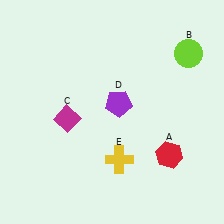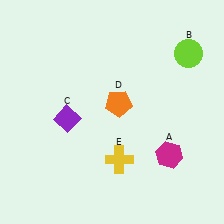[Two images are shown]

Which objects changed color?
A changed from red to magenta. C changed from magenta to purple. D changed from purple to orange.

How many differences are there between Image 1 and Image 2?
There are 3 differences between the two images.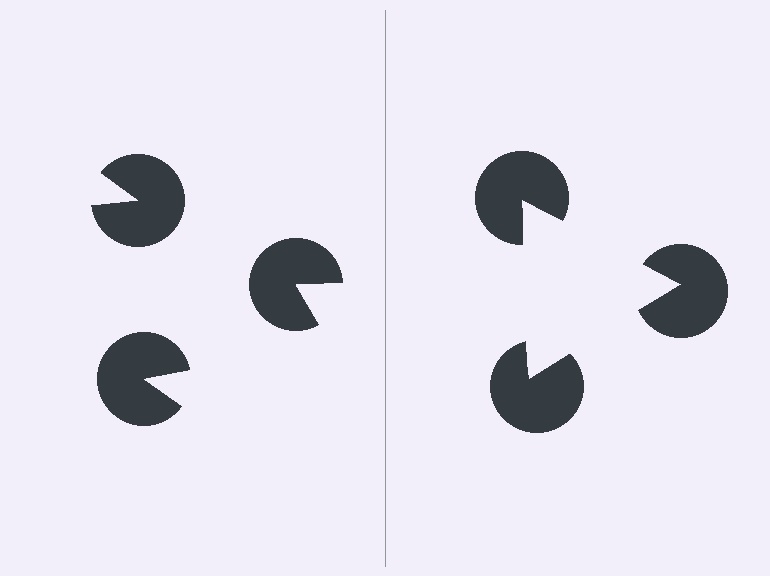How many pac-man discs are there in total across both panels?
6 — 3 on each side.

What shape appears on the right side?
An illusory triangle.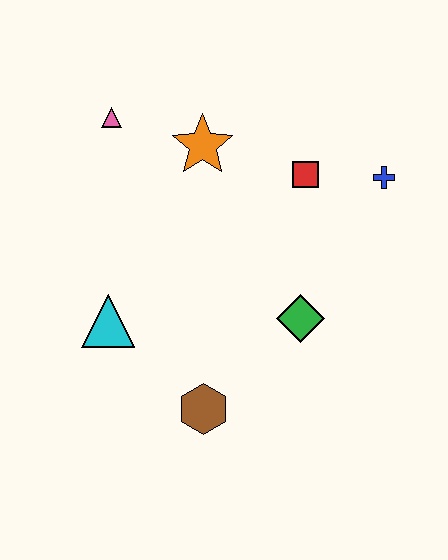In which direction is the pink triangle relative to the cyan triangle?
The pink triangle is above the cyan triangle.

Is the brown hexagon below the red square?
Yes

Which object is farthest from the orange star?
The brown hexagon is farthest from the orange star.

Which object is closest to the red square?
The blue cross is closest to the red square.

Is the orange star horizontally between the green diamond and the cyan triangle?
Yes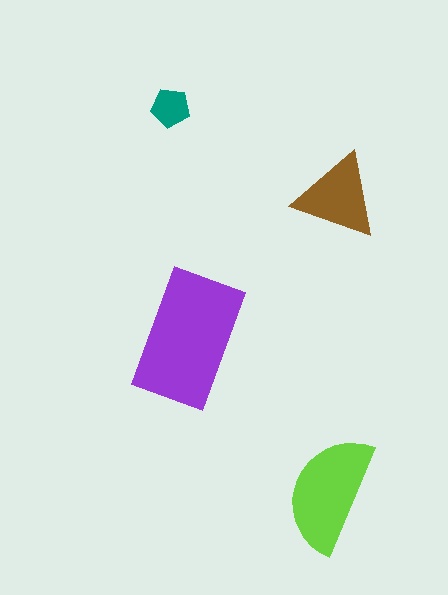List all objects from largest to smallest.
The purple rectangle, the lime semicircle, the brown triangle, the teal pentagon.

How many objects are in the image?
There are 4 objects in the image.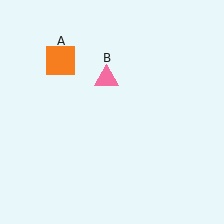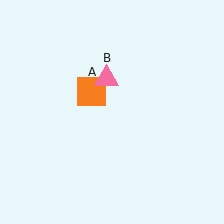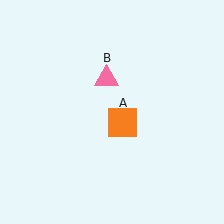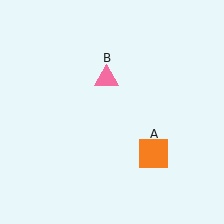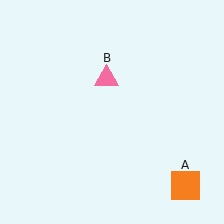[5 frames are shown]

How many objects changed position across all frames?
1 object changed position: orange square (object A).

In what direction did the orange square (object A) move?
The orange square (object A) moved down and to the right.